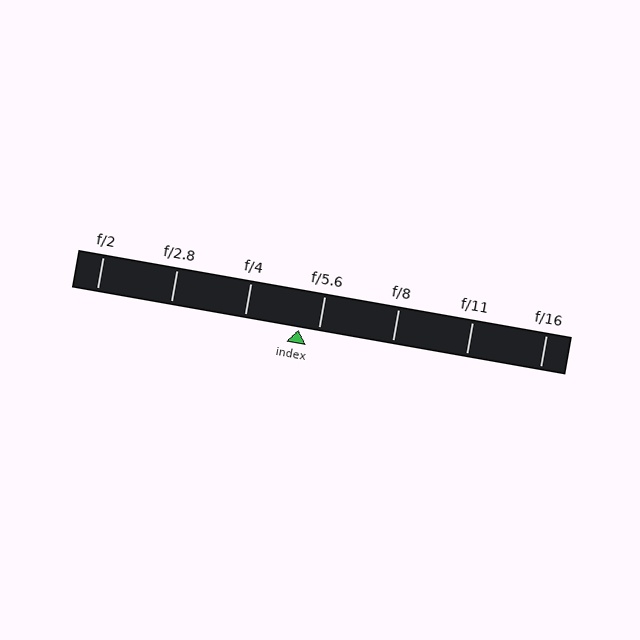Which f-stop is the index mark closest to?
The index mark is closest to f/5.6.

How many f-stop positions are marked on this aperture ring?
There are 7 f-stop positions marked.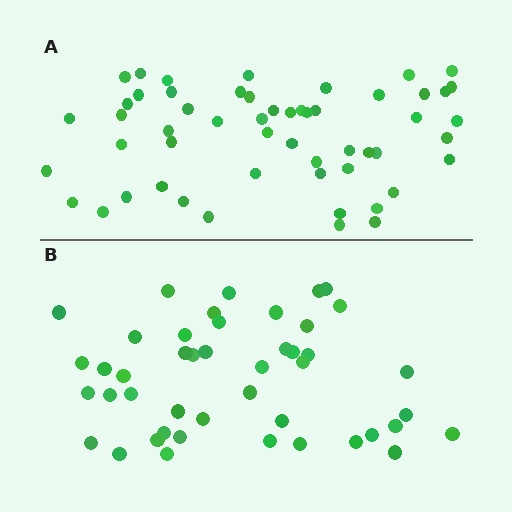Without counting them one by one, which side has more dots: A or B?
Region A (the top region) has more dots.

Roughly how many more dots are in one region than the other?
Region A has roughly 8 or so more dots than region B.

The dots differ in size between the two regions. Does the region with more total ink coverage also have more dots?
No. Region B has more total ink coverage because its dots are larger, but region A actually contains more individual dots. Total area can be misleading — the number of items is what matters here.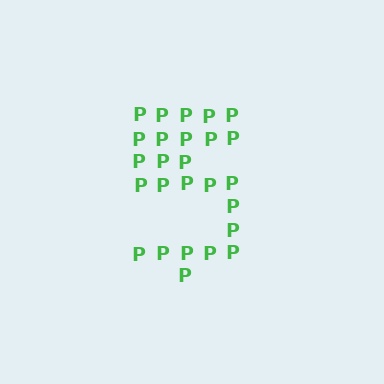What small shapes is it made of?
It is made of small letter P's.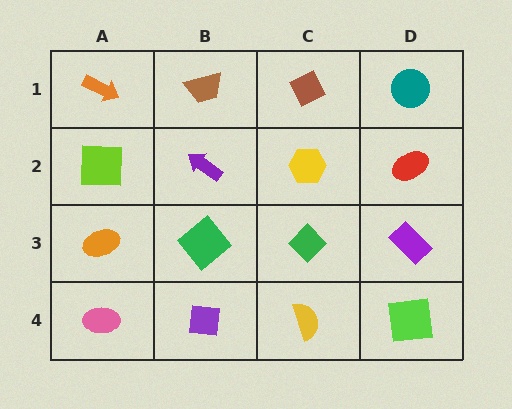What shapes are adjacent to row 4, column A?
An orange ellipse (row 3, column A), a purple square (row 4, column B).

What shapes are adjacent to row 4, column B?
A green diamond (row 3, column B), a pink ellipse (row 4, column A), a yellow semicircle (row 4, column C).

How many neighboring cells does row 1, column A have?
2.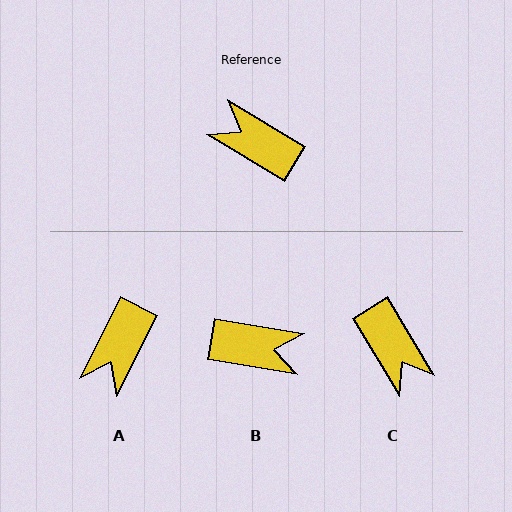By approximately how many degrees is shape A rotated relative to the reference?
Approximately 94 degrees counter-clockwise.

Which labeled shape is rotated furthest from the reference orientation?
B, about 159 degrees away.